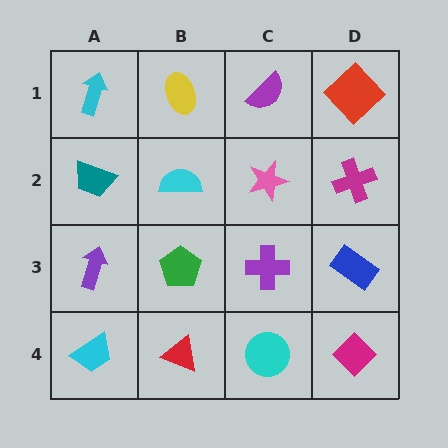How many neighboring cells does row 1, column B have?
3.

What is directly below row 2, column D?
A blue rectangle.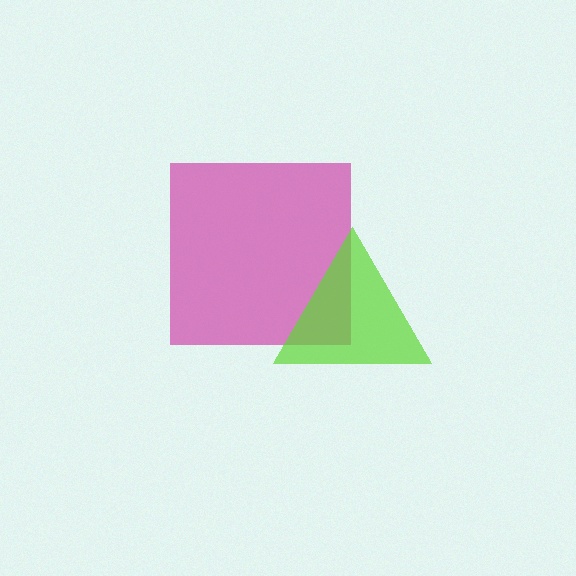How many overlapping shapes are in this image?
There are 2 overlapping shapes in the image.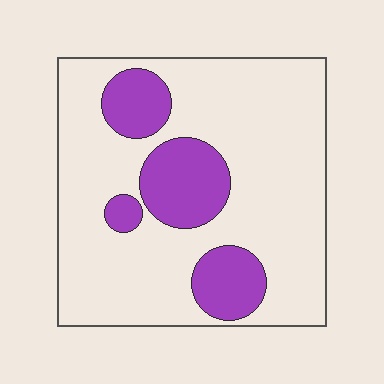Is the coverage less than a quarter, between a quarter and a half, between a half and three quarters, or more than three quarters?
Less than a quarter.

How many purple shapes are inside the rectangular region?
4.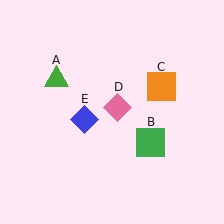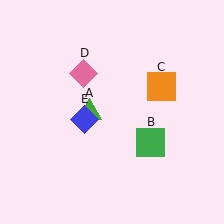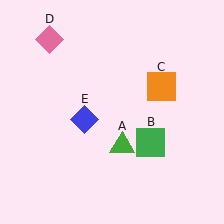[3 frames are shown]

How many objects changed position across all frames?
2 objects changed position: green triangle (object A), pink diamond (object D).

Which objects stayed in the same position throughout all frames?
Green square (object B) and orange square (object C) and blue diamond (object E) remained stationary.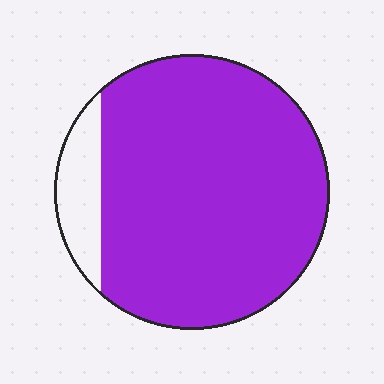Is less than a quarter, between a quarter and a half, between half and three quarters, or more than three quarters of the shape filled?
More than three quarters.